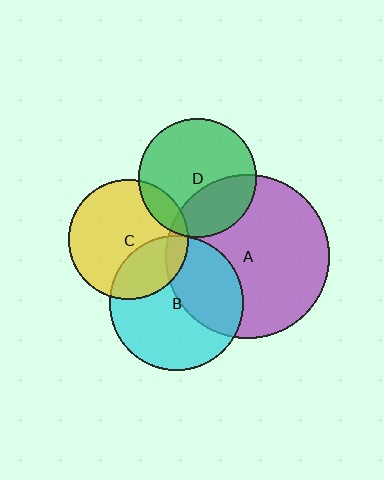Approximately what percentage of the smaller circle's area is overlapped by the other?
Approximately 10%.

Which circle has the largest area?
Circle A (purple).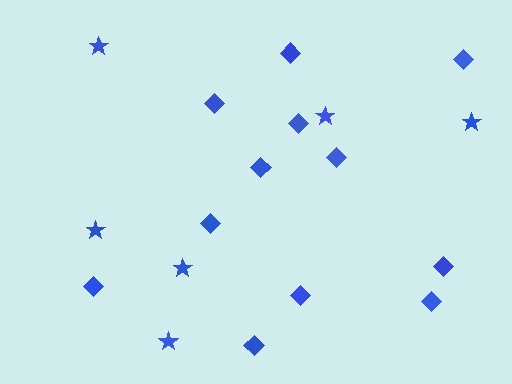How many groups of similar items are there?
There are 2 groups: one group of diamonds (12) and one group of stars (6).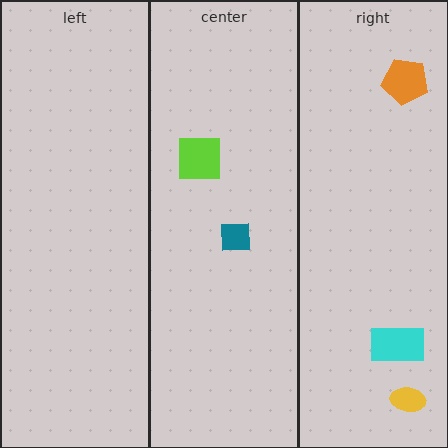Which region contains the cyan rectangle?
The right region.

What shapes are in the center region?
The teal square, the lime square.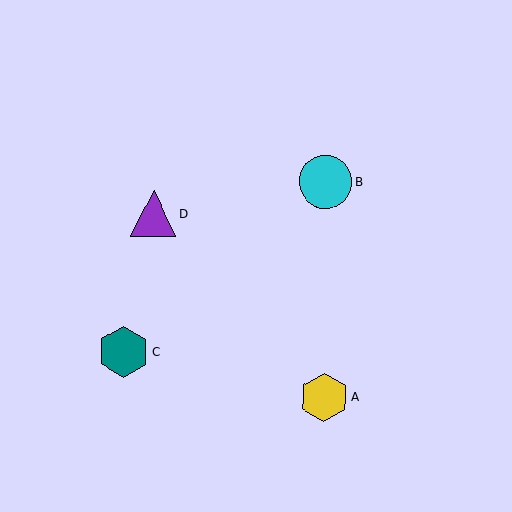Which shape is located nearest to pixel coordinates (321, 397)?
The yellow hexagon (labeled A) at (324, 397) is nearest to that location.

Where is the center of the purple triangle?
The center of the purple triangle is at (154, 213).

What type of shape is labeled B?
Shape B is a cyan circle.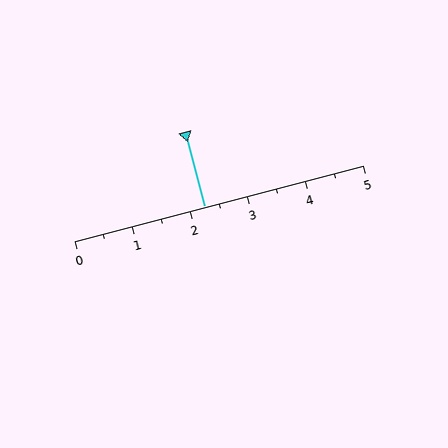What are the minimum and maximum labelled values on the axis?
The axis runs from 0 to 5.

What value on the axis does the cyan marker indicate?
The marker indicates approximately 2.2.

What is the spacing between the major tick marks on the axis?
The major ticks are spaced 1 apart.